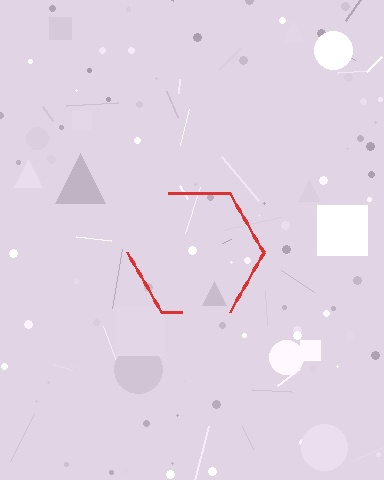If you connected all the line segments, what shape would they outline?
They would outline a hexagon.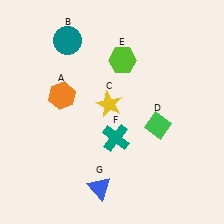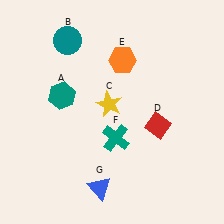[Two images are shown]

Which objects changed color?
A changed from orange to teal. D changed from green to red. E changed from lime to orange.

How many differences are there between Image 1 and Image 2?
There are 3 differences between the two images.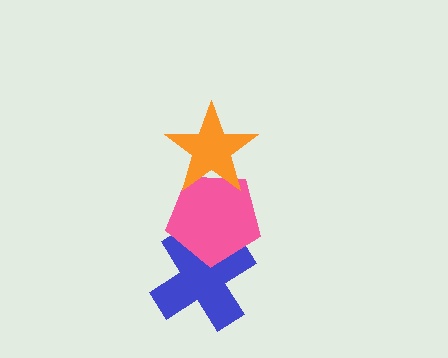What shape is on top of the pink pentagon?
The orange star is on top of the pink pentagon.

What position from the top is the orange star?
The orange star is 1st from the top.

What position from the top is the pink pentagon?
The pink pentagon is 2nd from the top.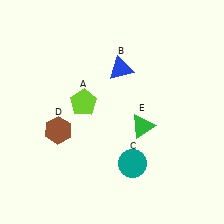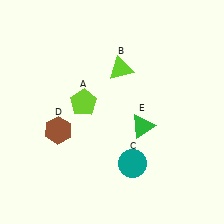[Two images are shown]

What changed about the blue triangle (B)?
In Image 1, B is blue. In Image 2, it changed to lime.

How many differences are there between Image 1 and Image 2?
There is 1 difference between the two images.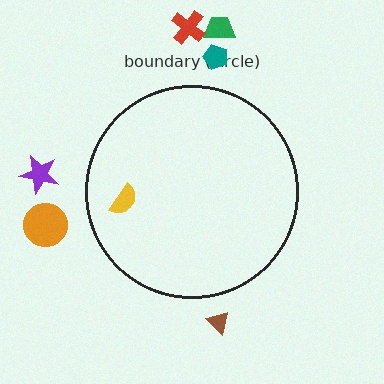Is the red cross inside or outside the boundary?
Outside.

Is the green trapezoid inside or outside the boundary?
Outside.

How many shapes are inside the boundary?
1 inside, 6 outside.